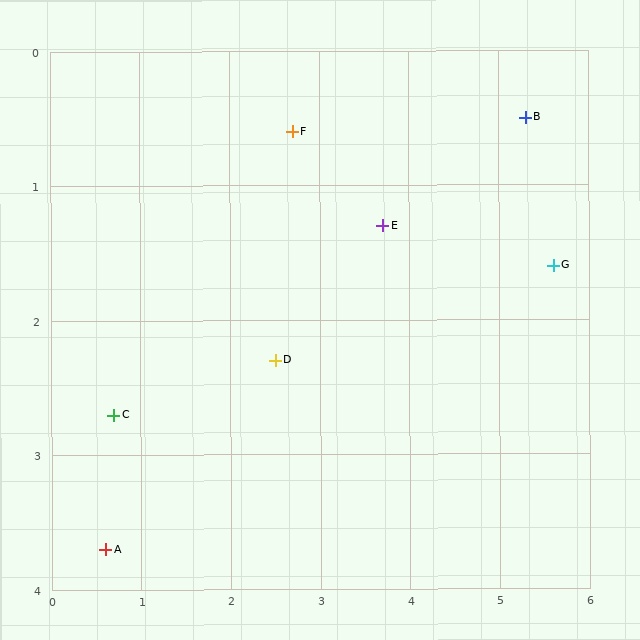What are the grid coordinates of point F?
Point F is at approximately (2.7, 0.6).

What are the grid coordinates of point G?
Point G is at approximately (5.6, 1.6).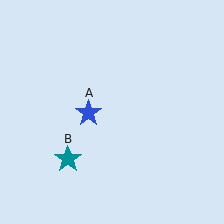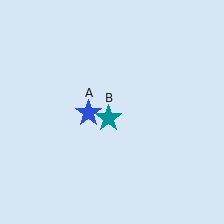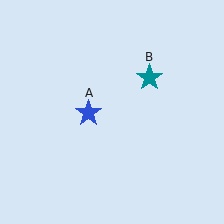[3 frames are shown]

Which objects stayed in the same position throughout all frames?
Blue star (object A) remained stationary.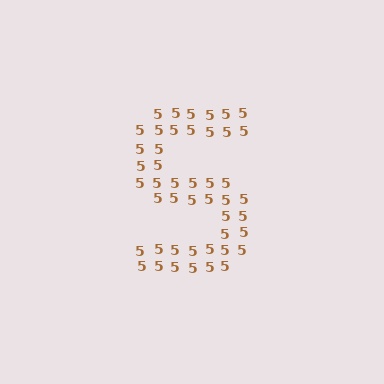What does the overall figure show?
The overall figure shows the letter S.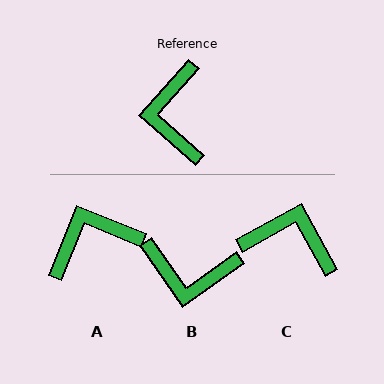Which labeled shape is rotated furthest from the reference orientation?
C, about 110 degrees away.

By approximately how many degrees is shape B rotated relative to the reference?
Approximately 77 degrees counter-clockwise.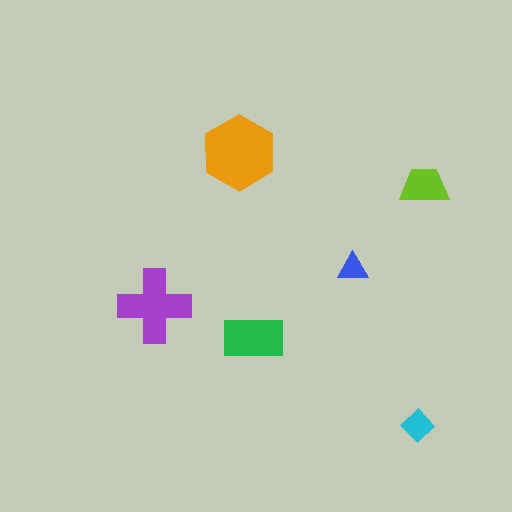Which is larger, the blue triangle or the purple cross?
The purple cross.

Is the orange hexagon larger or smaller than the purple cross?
Larger.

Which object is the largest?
The orange hexagon.